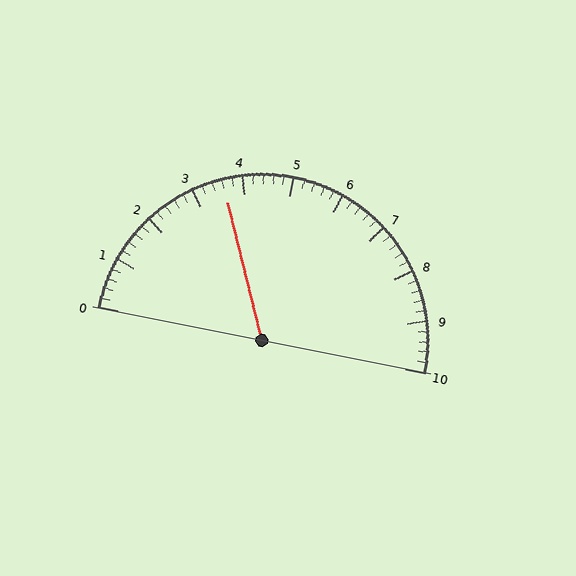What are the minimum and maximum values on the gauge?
The gauge ranges from 0 to 10.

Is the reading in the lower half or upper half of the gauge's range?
The reading is in the lower half of the range (0 to 10).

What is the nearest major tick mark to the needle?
The nearest major tick mark is 4.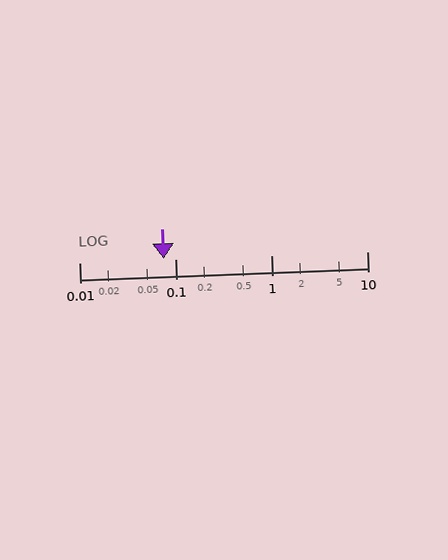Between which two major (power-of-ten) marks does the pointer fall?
The pointer is between 0.01 and 0.1.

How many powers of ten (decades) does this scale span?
The scale spans 3 decades, from 0.01 to 10.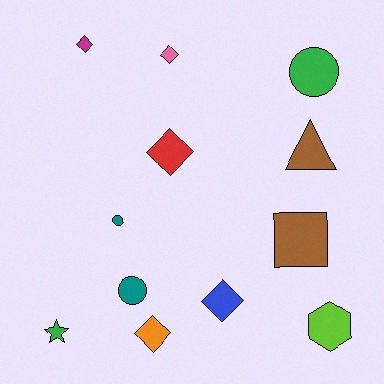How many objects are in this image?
There are 12 objects.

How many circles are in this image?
There are 3 circles.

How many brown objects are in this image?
There are 2 brown objects.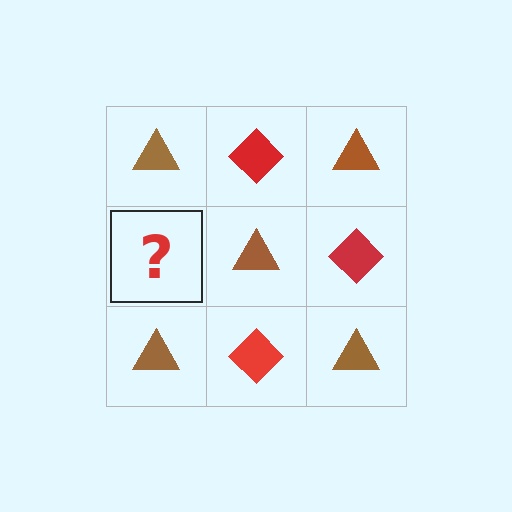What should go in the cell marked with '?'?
The missing cell should contain a red diamond.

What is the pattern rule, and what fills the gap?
The rule is that it alternates brown triangle and red diamond in a checkerboard pattern. The gap should be filled with a red diamond.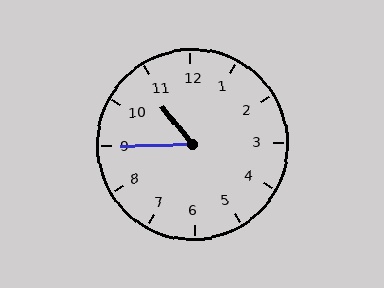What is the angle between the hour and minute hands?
Approximately 52 degrees.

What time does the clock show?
10:45.